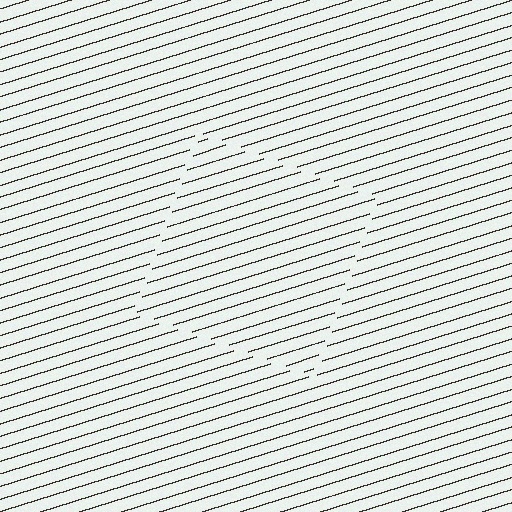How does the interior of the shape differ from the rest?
The interior of the shape contains the same grating, shifted by half a period — the contour is defined by the phase discontinuity where line-ends from the inner and outer gratings abut.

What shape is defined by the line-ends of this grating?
An illusory square. The interior of the shape contains the same grating, shifted by half a period — the contour is defined by the phase discontinuity where line-ends from the inner and outer gratings abut.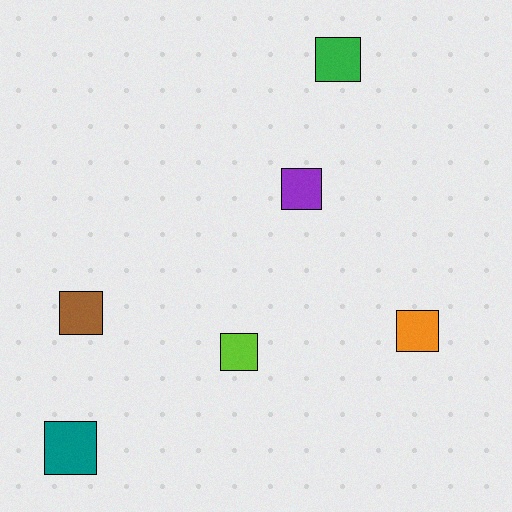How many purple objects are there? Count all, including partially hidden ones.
There is 1 purple object.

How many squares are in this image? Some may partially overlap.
There are 6 squares.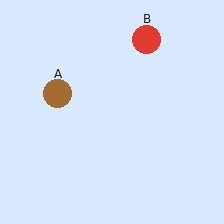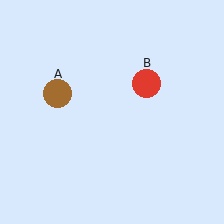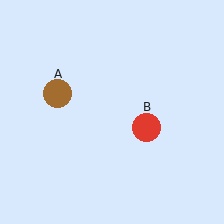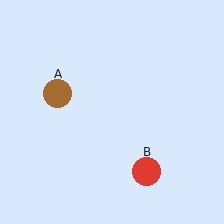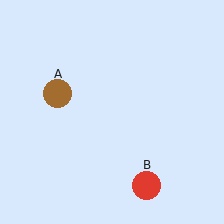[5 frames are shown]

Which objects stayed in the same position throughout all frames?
Brown circle (object A) remained stationary.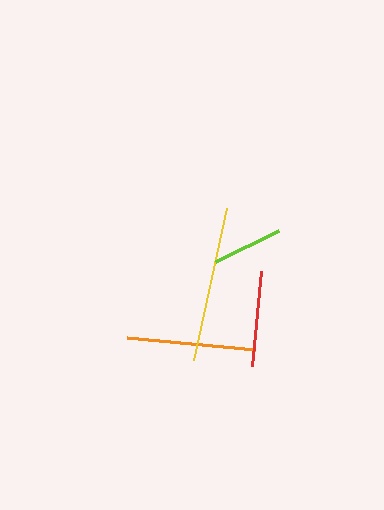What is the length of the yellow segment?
The yellow segment is approximately 156 pixels long.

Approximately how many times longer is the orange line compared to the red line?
The orange line is approximately 1.4 times the length of the red line.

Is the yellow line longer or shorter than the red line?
The yellow line is longer than the red line.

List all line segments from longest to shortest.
From longest to shortest: yellow, orange, red, lime.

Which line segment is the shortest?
The lime line is the shortest at approximately 70 pixels.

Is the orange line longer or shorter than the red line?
The orange line is longer than the red line.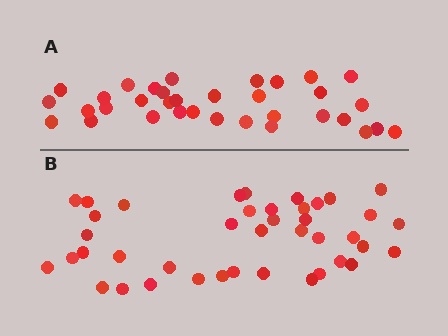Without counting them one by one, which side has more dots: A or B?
Region B (the bottom region) has more dots.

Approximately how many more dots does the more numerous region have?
Region B has roughly 8 or so more dots than region A.